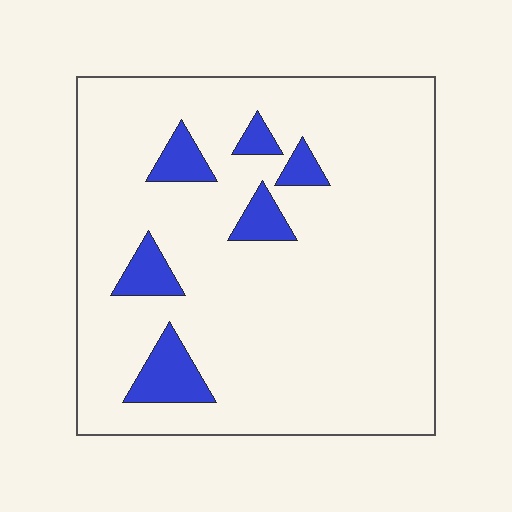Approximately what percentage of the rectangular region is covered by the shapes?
Approximately 10%.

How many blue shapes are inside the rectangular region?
6.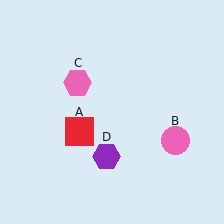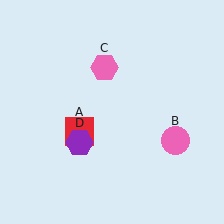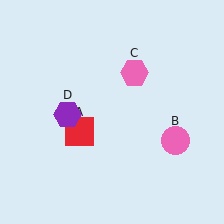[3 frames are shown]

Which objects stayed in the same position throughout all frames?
Red square (object A) and pink circle (object B) remained stationary.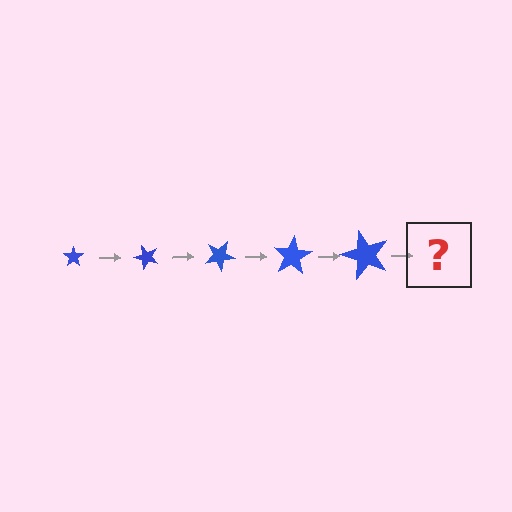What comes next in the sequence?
The next element should be a star, larger than the previous one and rotated 250 degrees from the start.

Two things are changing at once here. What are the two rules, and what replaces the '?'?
The two rules are that the star grows larger each step and it rotates 50 degrees each step. The '?' should be a star, larger than the previous one and rotated 250 degrees from the start.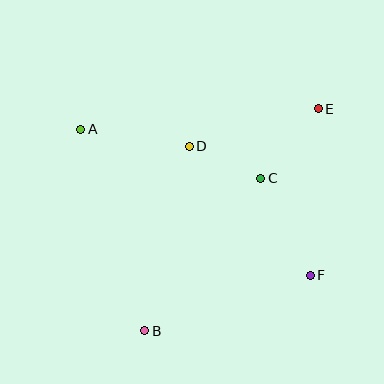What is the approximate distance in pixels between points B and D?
The distance between B and D is approximately 190 pixels.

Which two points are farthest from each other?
Points B and E are farthest from each other.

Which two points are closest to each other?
Points C and D are closest to each other.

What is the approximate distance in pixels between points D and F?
The distance between D and F is approximately 177 pixels.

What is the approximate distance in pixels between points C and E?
The distance between C and E is approximately 90 pixels.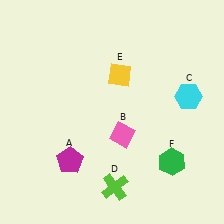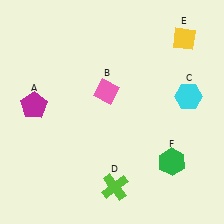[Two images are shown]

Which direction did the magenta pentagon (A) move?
The magenta pentagon (A) moved up.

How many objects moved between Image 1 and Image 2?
3 objects moved between the two images.